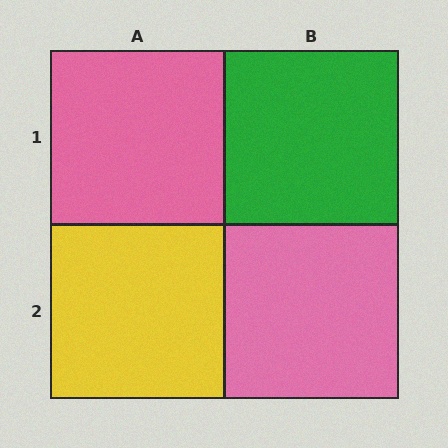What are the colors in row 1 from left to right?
Pink, green.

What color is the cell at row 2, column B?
Pink.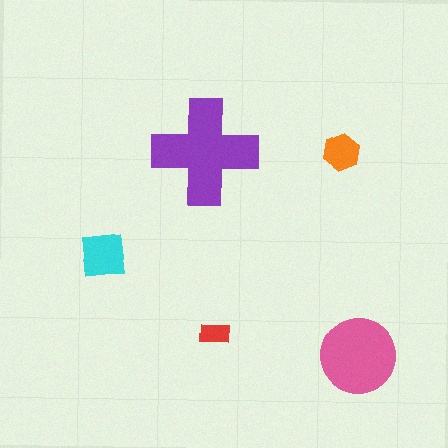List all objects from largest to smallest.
The purple cross, the pink circle, the cyan square, the orange hexagon, the red rectangle.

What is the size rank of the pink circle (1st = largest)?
2nd.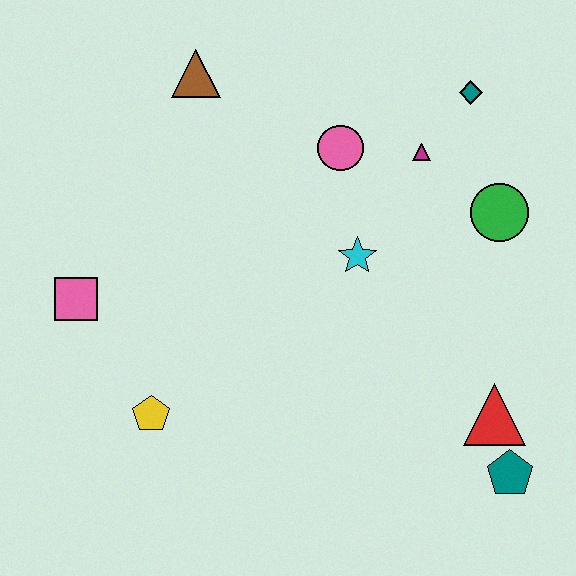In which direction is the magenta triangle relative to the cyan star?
The magenta triangle is above the cyan star.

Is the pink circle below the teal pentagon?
No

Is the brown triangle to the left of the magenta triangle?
Yes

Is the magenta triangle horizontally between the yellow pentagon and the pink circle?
No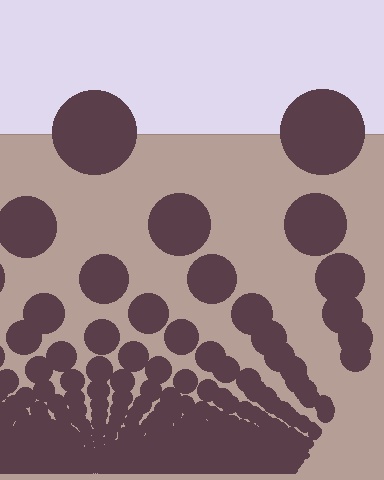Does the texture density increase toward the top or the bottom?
Density increases toward the bottom.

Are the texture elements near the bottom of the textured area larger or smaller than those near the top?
Smaller. The gradient is inverted — elements near the bottom are smaller and denser.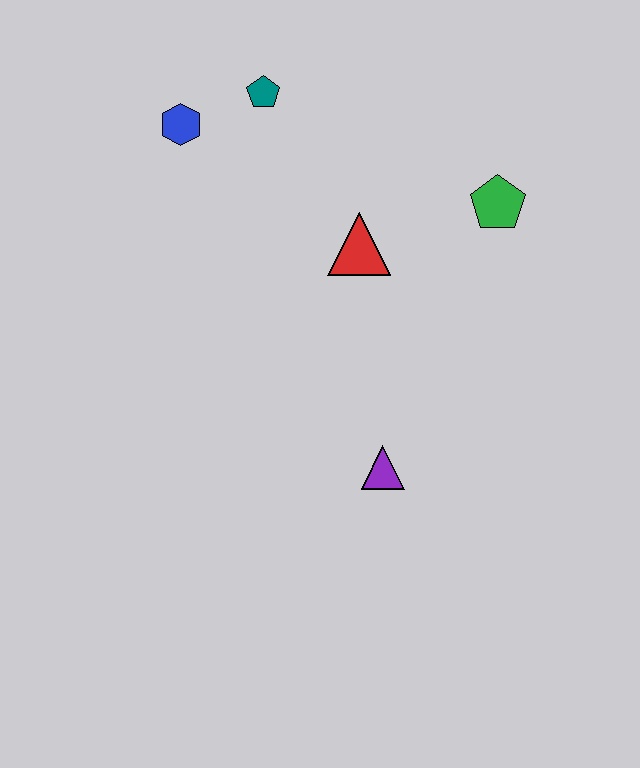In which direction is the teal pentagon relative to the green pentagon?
The teal pentagon is to the left of the green pentagon.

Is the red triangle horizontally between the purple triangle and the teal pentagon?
Yes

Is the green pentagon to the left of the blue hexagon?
No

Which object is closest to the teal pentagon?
The blue hexagon is closest to the teal pentagon.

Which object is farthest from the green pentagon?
The blue hexagon is farthest from the green pentagon.